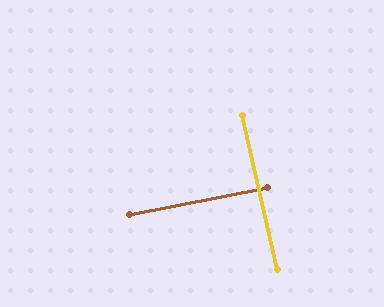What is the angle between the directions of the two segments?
Approximately 88 degrees.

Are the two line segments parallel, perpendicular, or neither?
Perpendicular — they meet at approximately 88°.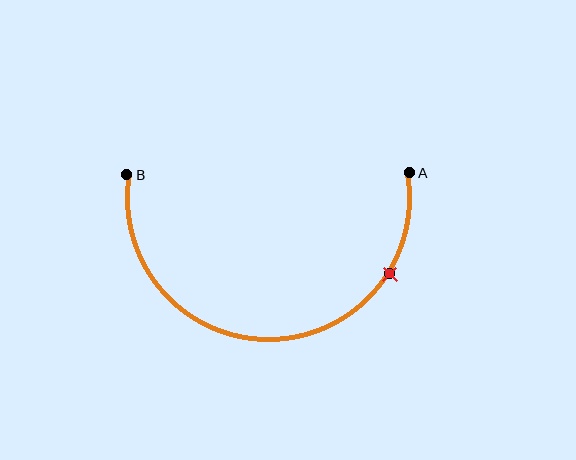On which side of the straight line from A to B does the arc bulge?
The arc bulges below the straight line connecting A and B.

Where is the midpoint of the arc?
The arc midpoint is the point on the curve farthest from the straight line joining A and B. It sits below that line.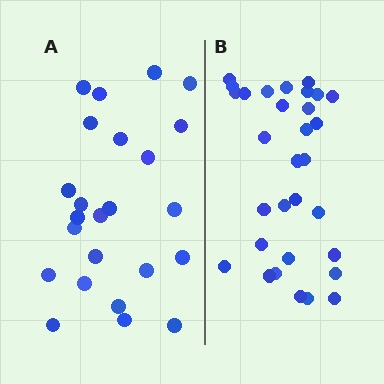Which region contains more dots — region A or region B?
Region B (the right region) has more dots.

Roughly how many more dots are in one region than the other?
Region B has roughly 8 or so more dots than region A.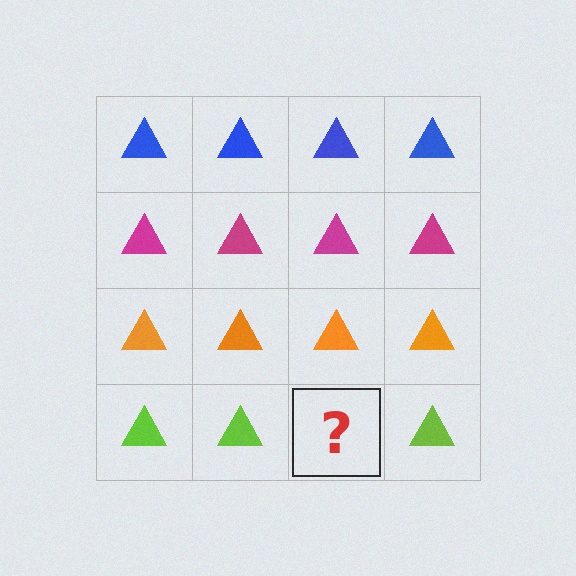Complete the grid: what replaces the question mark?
The question mark should be replaced with a lime triangle.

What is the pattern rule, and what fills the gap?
The rule is that each row has a consistent color. The gap should be filled with a lime triangle.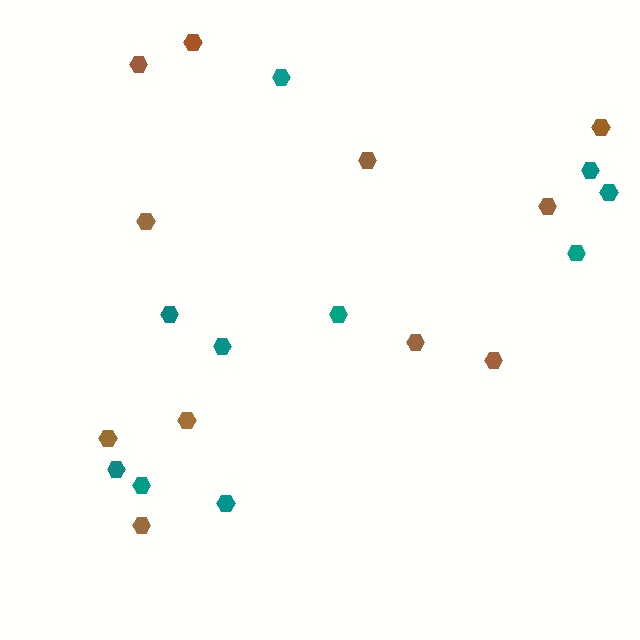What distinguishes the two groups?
There are 2 groups: one group of brown hexagons (11) and one group of teal hexagons (10).